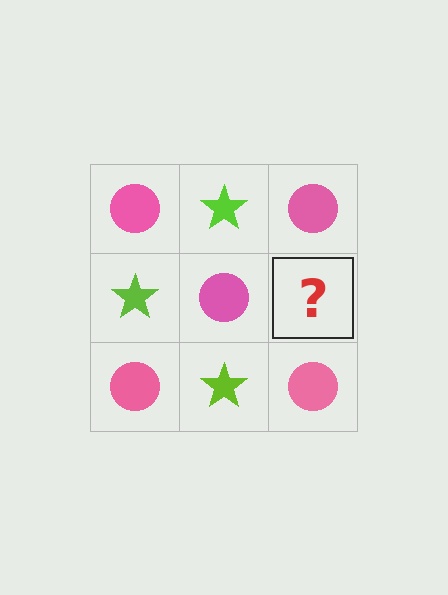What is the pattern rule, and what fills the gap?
The rule is that it alternates pink circle and lime star in a checkerboard pattern. The gap should be filled with a lime star.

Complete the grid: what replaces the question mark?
The question mark should be replaced with a lime star.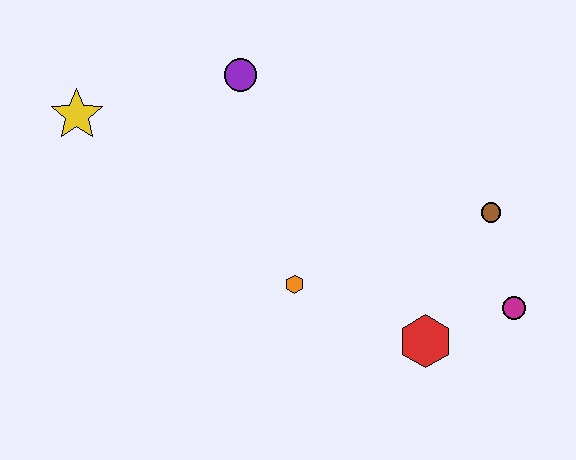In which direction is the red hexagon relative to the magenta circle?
The red hexagon is to the left of the magenta circle.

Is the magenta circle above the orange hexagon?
No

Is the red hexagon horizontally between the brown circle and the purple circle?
Yes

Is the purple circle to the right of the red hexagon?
No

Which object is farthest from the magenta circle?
The yellow star is farthest from the magenta circle.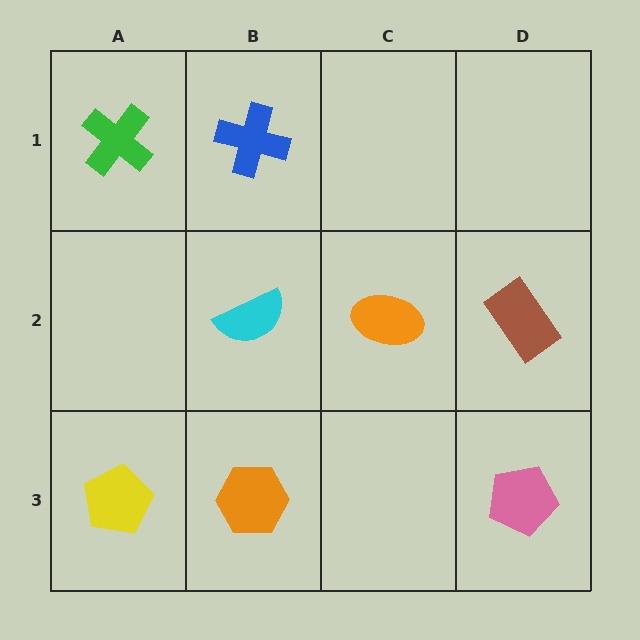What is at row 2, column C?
An orange ellipse.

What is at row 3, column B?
An orange hexagon.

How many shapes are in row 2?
3 shapes.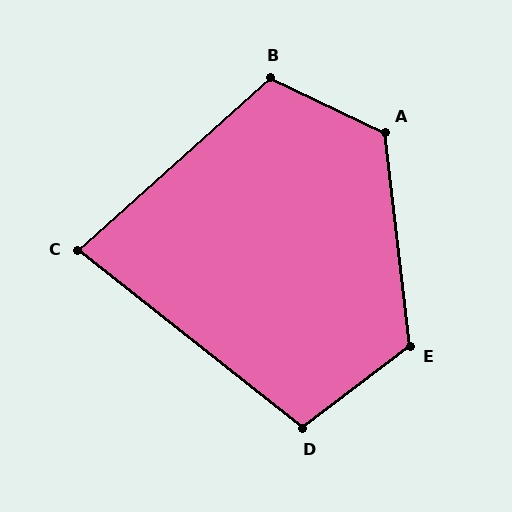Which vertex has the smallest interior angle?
C, at approximately 80 degrees.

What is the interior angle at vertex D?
Approximately 104 degrees (obtuse).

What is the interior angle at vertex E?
Approximately 121 degrees (obtuse).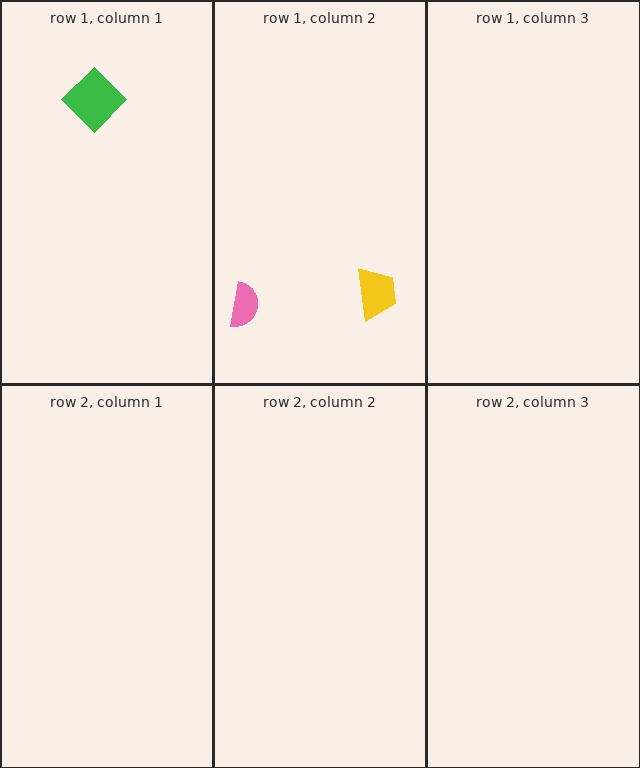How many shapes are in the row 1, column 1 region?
1.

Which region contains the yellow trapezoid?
The row 1, column 2 region.